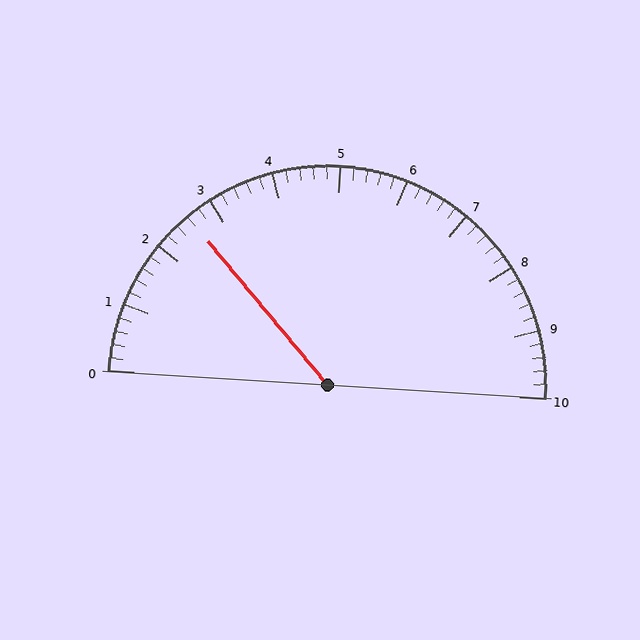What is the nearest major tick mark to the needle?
The nearest major tick mark is 3.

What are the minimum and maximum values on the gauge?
The gauge ranges from 0 to 10.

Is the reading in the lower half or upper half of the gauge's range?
The reading is in the lower half of the range (0 to 10).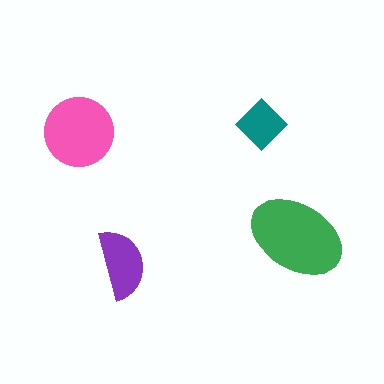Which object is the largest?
The green ellipse.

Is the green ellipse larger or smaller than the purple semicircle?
Larger.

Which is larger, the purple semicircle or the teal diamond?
The purple semicircle.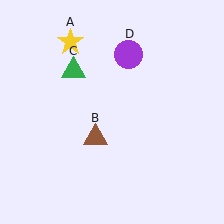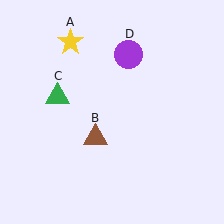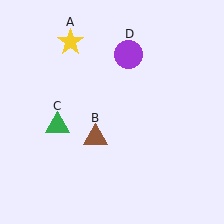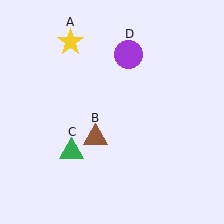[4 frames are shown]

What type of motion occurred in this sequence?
The green triangle (object C) rotated counterclockwise around the center of the scene.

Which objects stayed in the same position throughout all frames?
Yellow star (object A) and brown triangle (object B) and purple circle (object D) remained stationary.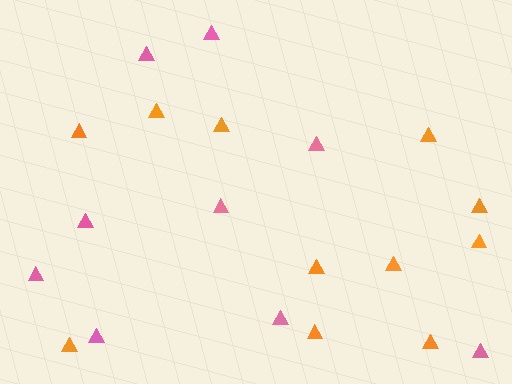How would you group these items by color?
There are 2 groups: one group of pink triangles (9) and one group of orange triangles (11).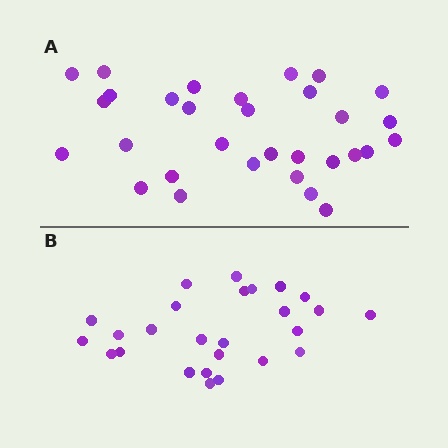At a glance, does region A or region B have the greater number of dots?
Region A (the top region) has more dots.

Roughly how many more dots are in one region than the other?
Region A has about 5 more dots than region B.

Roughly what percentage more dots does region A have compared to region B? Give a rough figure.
About 20% more.